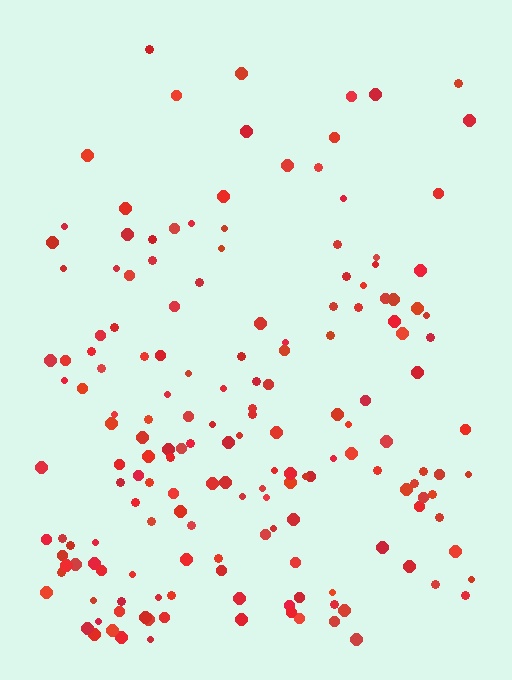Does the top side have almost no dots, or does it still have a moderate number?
Still a moderate number, just noticeably fewer than the bottom.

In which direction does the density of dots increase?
From top to bottom, with the bottom side densest.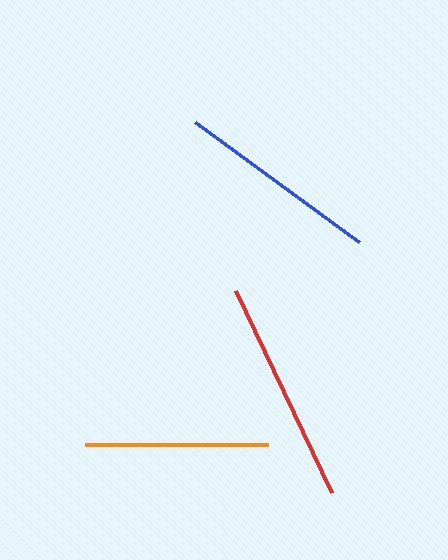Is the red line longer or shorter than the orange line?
The red line is longer than the orange line.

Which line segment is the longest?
The red line is the longest at approximately 224 pixels.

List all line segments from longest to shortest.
From longest to shortest: red, blue, orange.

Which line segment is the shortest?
The orange line is the shortest at approximately 183 pixels.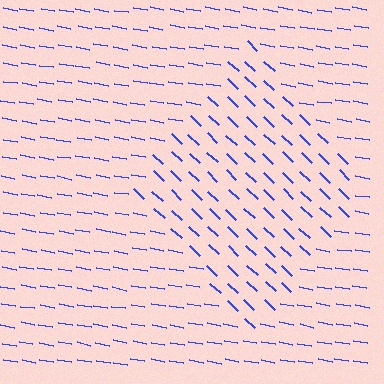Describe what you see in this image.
The image is filled with small blue line segments. A diamond region in the image has lines oriented differently from the surrounding lines, creating a visible texture boundary.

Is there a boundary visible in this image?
Yes, there is a texture boundary formed by a change in line orientation.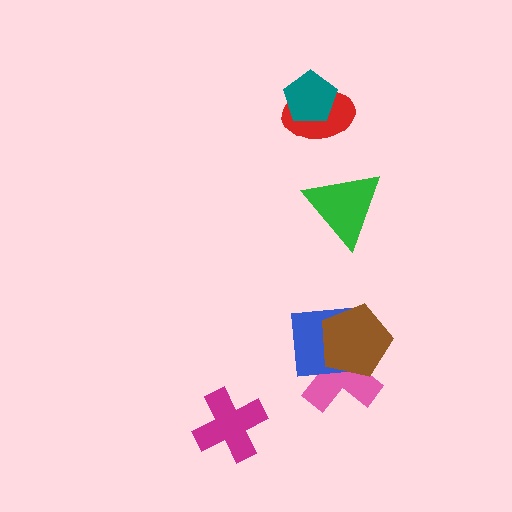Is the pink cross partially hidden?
Yes, it is partially covered by another shape.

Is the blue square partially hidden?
Yes, it is partially covered by another shape.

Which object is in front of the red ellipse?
The teal pentagon is in front of the red ellipse.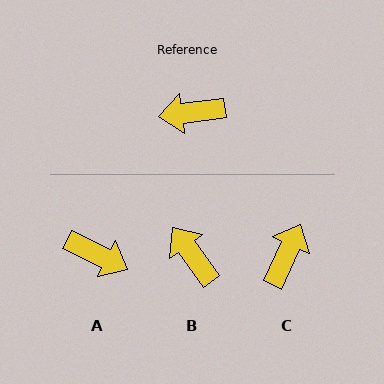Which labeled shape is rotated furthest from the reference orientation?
A, about 146 degrees away.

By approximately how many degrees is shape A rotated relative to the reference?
Approximately 146 degrees counter-clockwise.